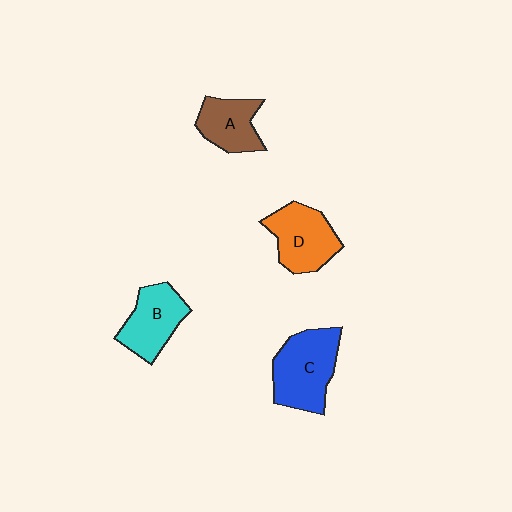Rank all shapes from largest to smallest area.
From largest to smallest: C (blue), D (orange), B (cyan), A (brown).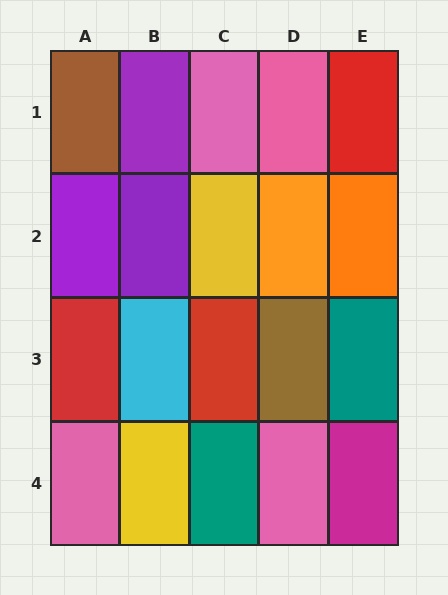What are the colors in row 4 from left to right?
Pink, yellow, teal, pink, magenta.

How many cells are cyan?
1 cell is cyan.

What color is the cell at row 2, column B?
Purple.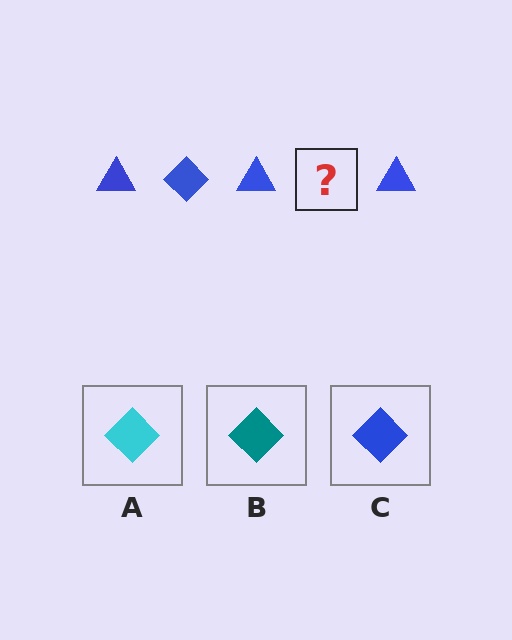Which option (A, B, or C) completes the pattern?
C.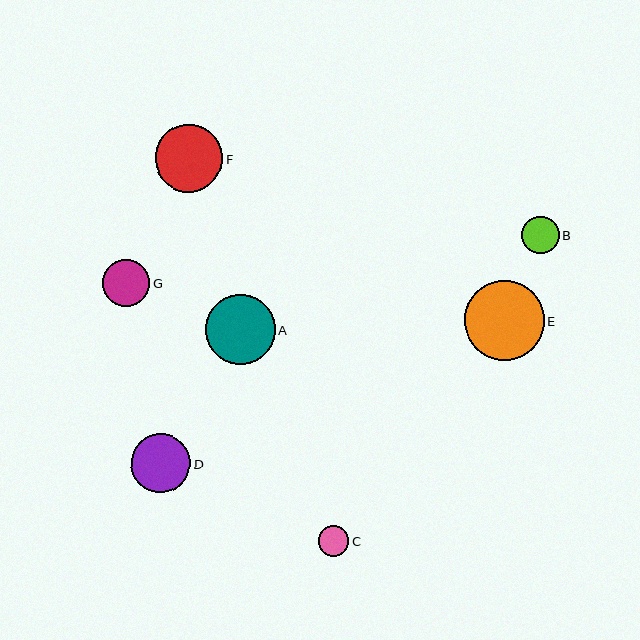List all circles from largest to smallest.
From largest to smallest: E, A, F, D, G, B, C.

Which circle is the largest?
Circle E is the largest with a size of approximately 80 pixels.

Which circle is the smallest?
Circle C is the smallest with a size of approximately 30 pixels.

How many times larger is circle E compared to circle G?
Circle E is approximately 1.7 times the size of circle G.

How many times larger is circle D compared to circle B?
Circle D is approximately 1.6 times the size of circle B.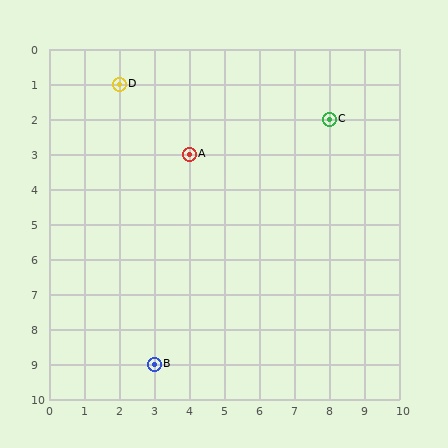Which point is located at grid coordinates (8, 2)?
Point C is at (8, 2).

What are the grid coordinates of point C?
Point C is at grid coordinates (8, 2).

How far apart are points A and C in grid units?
Points A and C are 4 columns and 1 row apart (about 4.1 grid units diagonally).